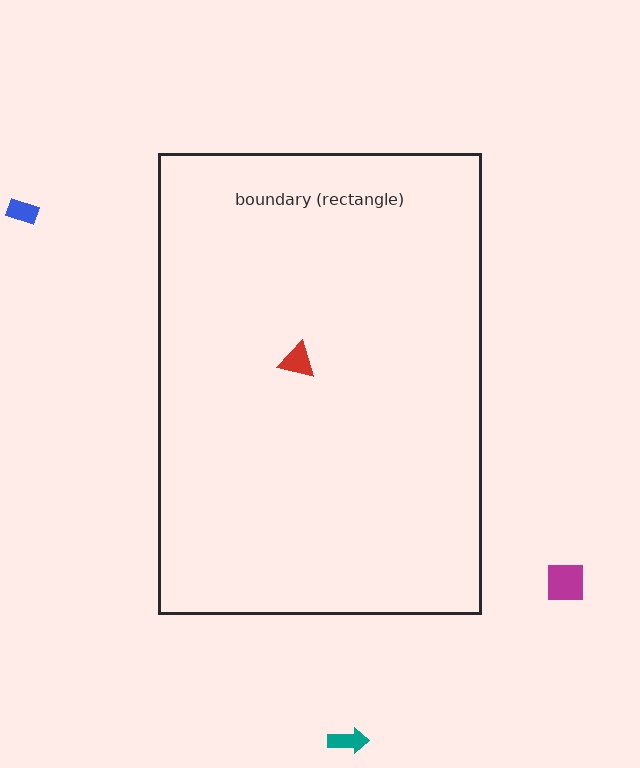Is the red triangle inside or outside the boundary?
Inside.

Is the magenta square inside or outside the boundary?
Outside.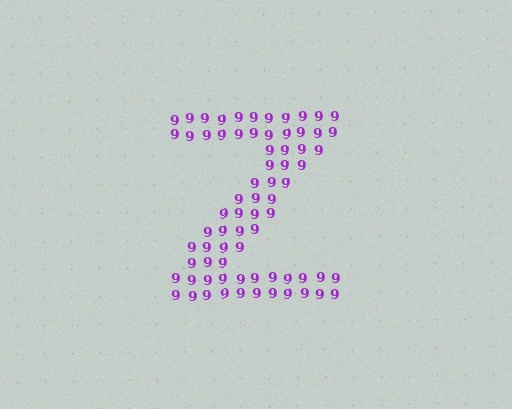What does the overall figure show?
The overall figure shows the letter Z.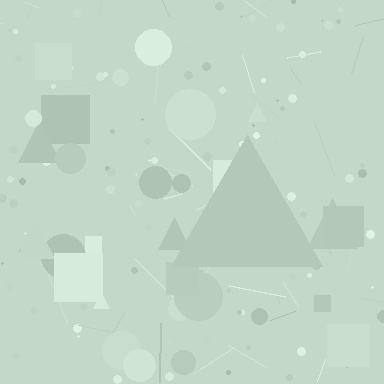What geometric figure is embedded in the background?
A triangle is embedded in the background.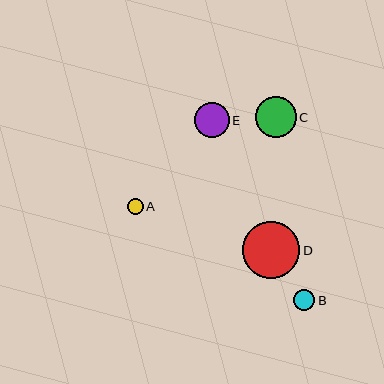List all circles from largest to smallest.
From largest to smallest: D, C, E, B, A.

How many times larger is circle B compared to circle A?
Circle B is approximately 1.4 times the size of circle A.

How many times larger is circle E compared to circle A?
Circle E is approximately 2.3 times the size of circle A.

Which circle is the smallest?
Circle A is the smallest with a size of approximately 15 pixels.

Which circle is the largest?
Circle D is the largest with a size of approximately 57 pixels.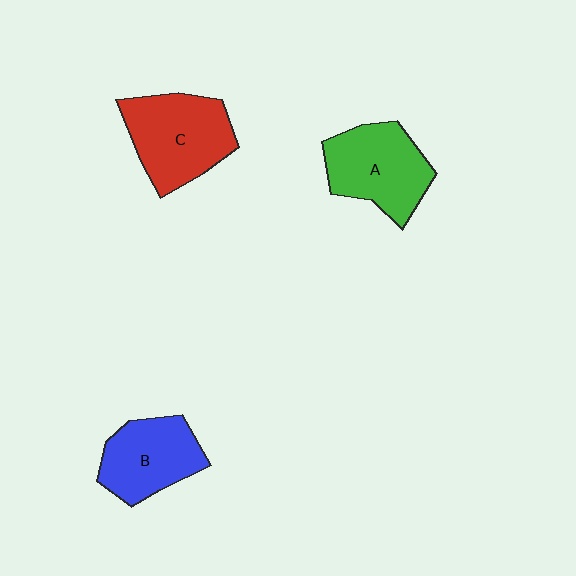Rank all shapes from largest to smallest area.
From largest to smallest: C (red), A (green), B (blue).